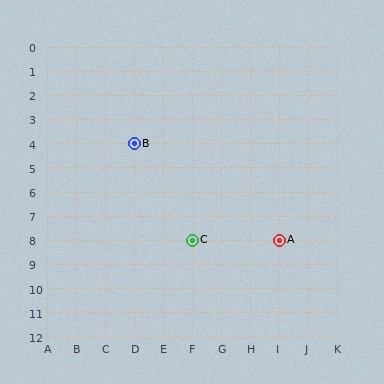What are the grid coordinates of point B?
Point B is at grid coordinates (D, 4).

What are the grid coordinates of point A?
Point A is at grid coordinates (I, 8).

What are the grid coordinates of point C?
Point C is at grid coordinates (F, 8).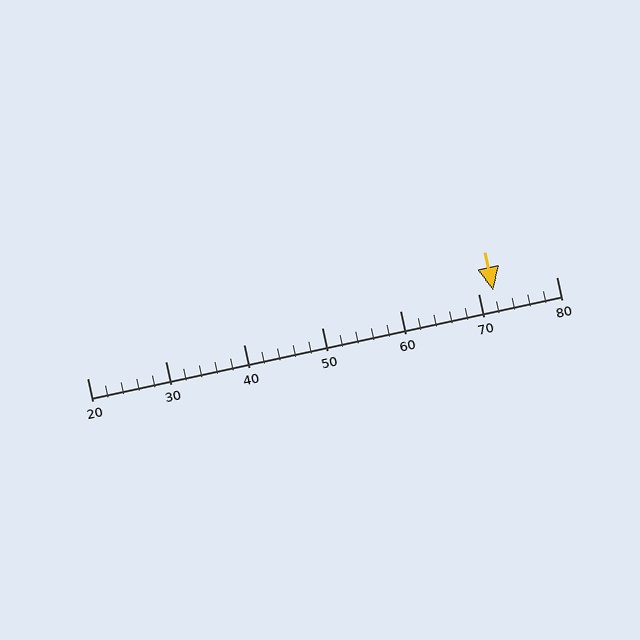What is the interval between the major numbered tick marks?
The major tick marks are spaced 10 units apart.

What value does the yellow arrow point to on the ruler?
The yellow arrow points to approximately 72.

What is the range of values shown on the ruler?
The ruler shows values from 20 to 80.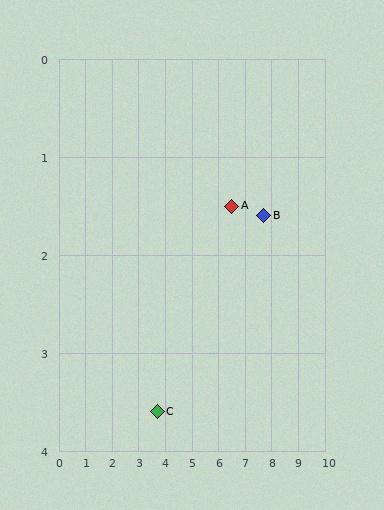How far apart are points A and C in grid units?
Points A and C are about 3.5 grid units apart.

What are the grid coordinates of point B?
Point B is at approximately (7.7, 1.6).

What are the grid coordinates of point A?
Point A is at approximately (6.5, 1.5).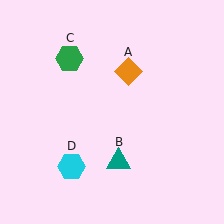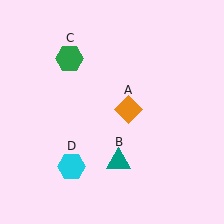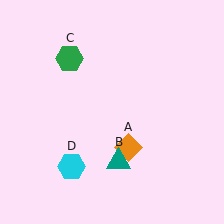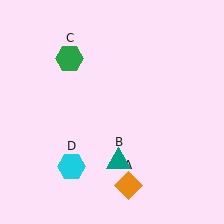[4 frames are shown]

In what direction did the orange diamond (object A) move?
The orange diamond (object A) moved down.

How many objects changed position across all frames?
1 object changed position: orange diamond (object A).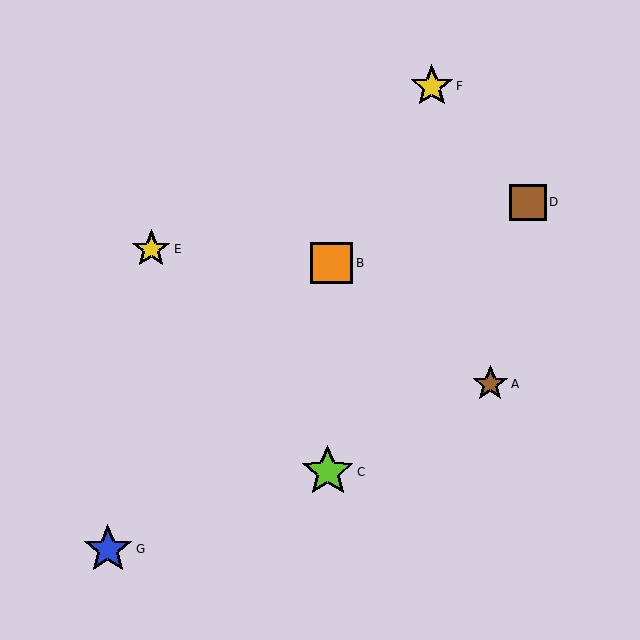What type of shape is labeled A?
Shape A is a brown star.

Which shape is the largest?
The lime star (labeled C) is the largest.